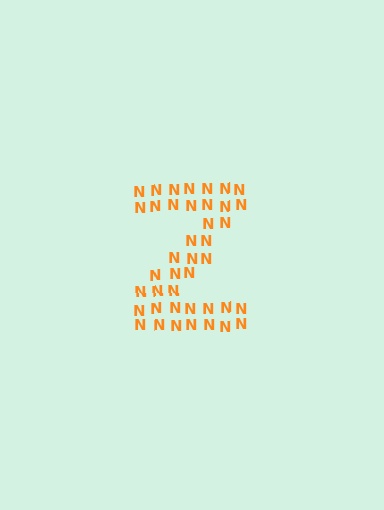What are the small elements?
The small elements are letter N's.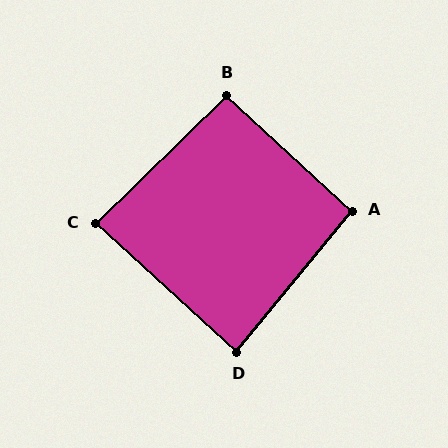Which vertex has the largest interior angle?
A, at approximately 93 degrees.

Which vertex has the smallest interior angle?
C, at approximately 87 degrees.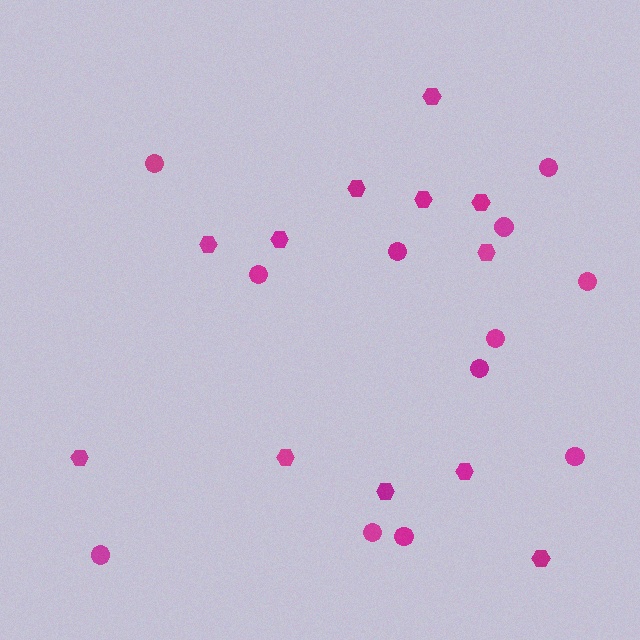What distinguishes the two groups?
There are 2 groups: one group of hexagons (12) and one group of circles (12).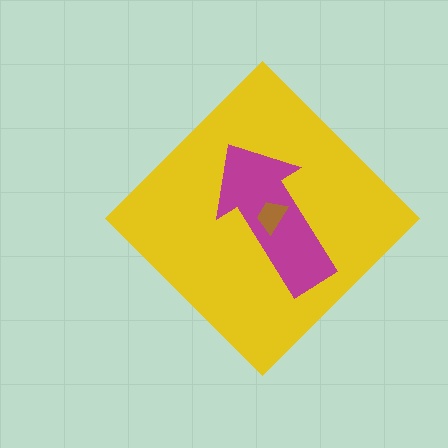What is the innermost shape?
The brown trapezoid.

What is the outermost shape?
The yellow diamond.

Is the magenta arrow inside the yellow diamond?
Yes.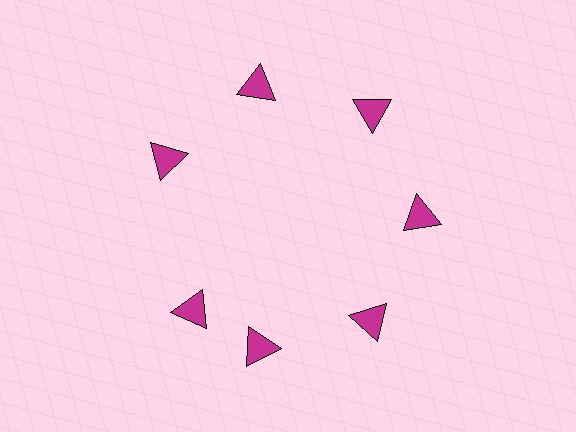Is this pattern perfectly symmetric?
No. The 7 magenta triangles are arranged in a ring, but one element near the 8 o'clock position is rotated out of alignment along the ring, breaking the 7-fold rotational symmetry.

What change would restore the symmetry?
The symmetry would be restored by rotating it back into even spacing with its neighbors so that all 7 triangles sit at equal angles and equal distance from the center.